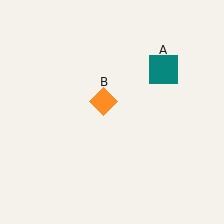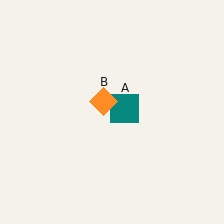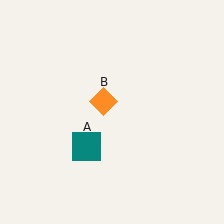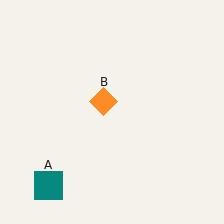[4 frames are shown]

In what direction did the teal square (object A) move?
The teal square (object A) moved down and to the left.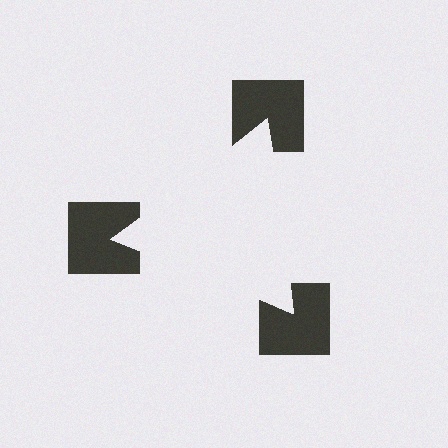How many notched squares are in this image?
There are 3 — one at each vertex of the illusory triangle.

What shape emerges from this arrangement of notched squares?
An illusory triangle — its edges are inferred from the aligned wedge cuts in the notched squares, not physically drawn.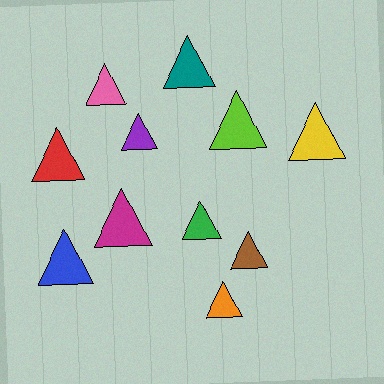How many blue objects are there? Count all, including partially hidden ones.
There is 1 blue object.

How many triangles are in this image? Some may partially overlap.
There are 11 triangles.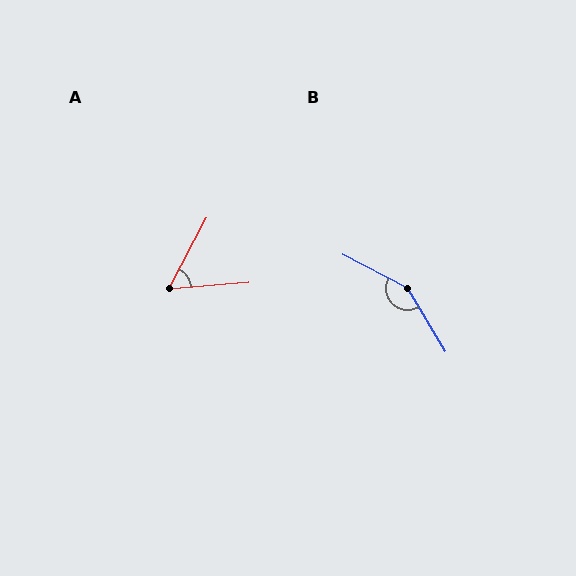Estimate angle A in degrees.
Approximately 57 degrees.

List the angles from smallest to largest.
A (57°), B (148°).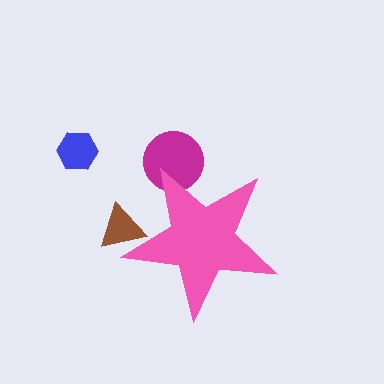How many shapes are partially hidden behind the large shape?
2 shapes are partially hidden.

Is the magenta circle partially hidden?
Yes, the magenta circle is partially hidden behind the pink star.